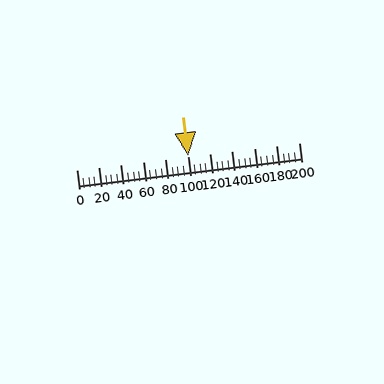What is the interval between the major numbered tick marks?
The major tick marks are spaced 20 units apart.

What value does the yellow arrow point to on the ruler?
The yellow arrow points to approximately 100.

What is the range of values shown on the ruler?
The ruler shows values from 0 to 200.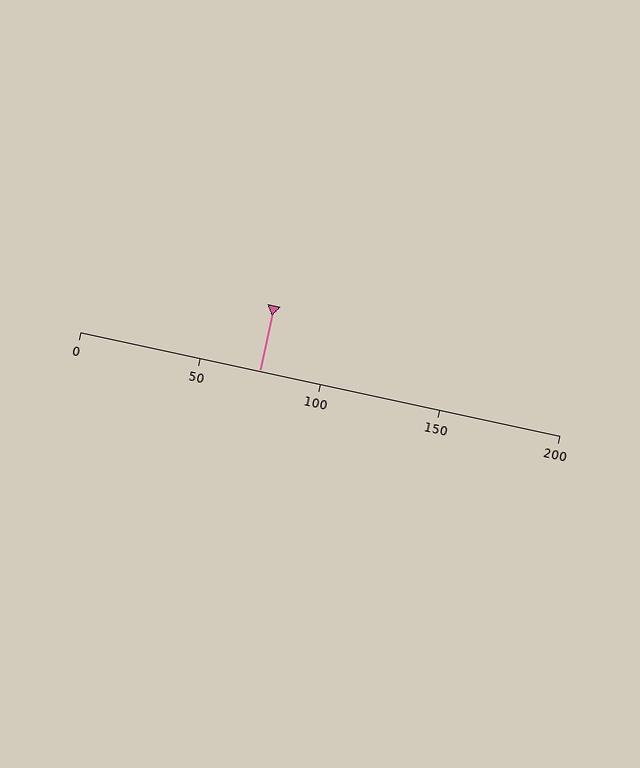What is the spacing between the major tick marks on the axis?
The major ticks are spaced 50 apart.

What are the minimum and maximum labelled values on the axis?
The axis runs from 0 to 200.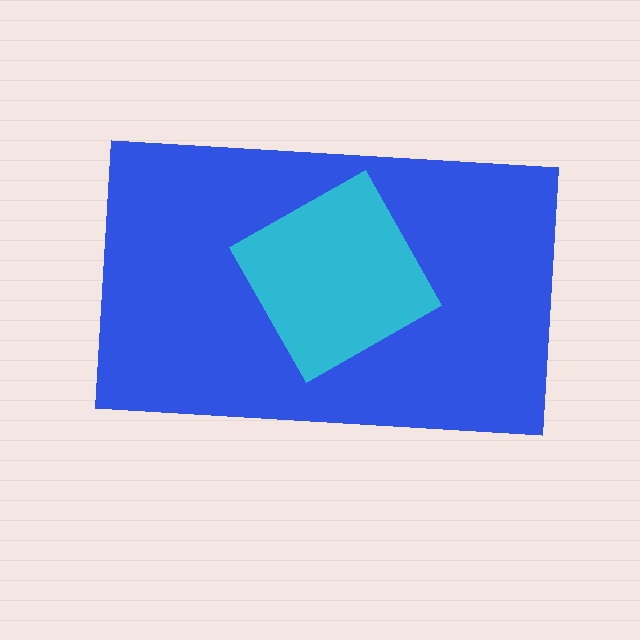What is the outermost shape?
The blue rectangle.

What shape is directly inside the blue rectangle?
The cyan diamond.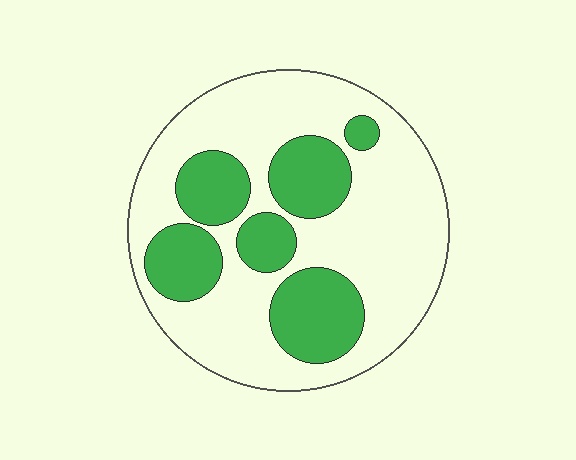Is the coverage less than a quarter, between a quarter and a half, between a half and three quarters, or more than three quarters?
Between a quarter and a half.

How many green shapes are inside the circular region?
6.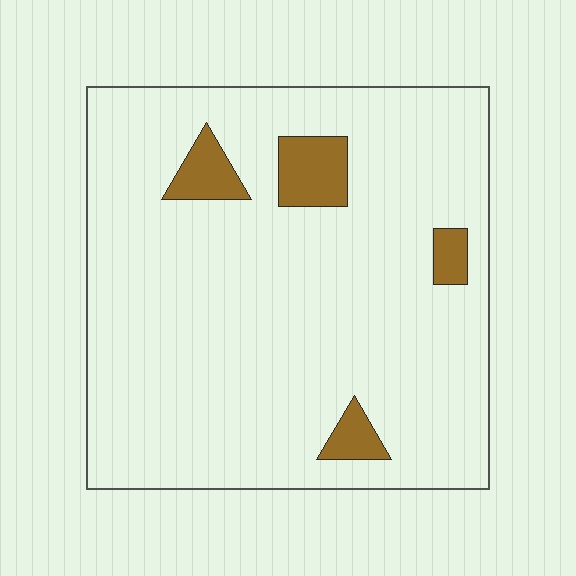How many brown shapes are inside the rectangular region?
4.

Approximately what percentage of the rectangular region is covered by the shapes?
Approximately 10%.